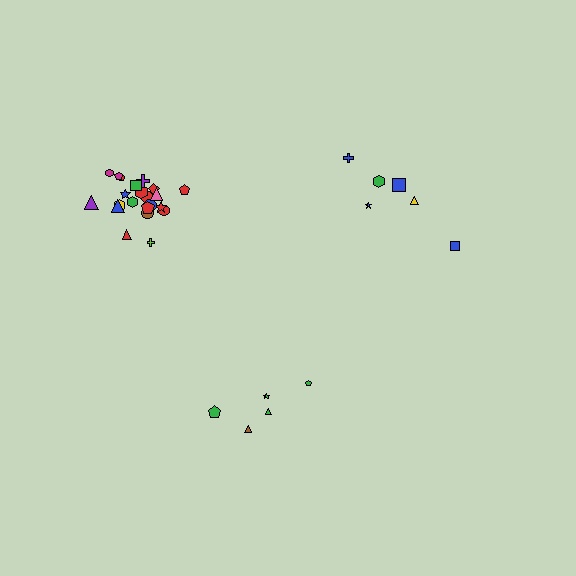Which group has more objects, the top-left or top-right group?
The top-left group.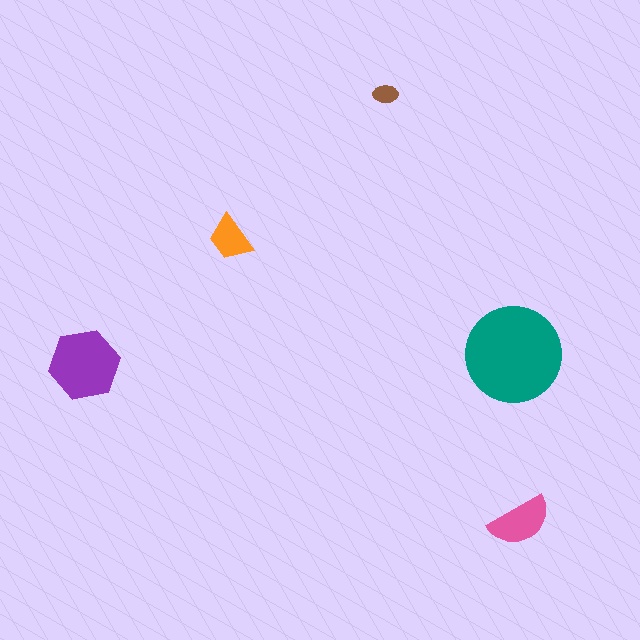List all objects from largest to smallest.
The teal circle, the purple hexagon, the pink semicircle, the orange trapezoid, the brown ellipse.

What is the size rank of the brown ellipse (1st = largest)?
5th.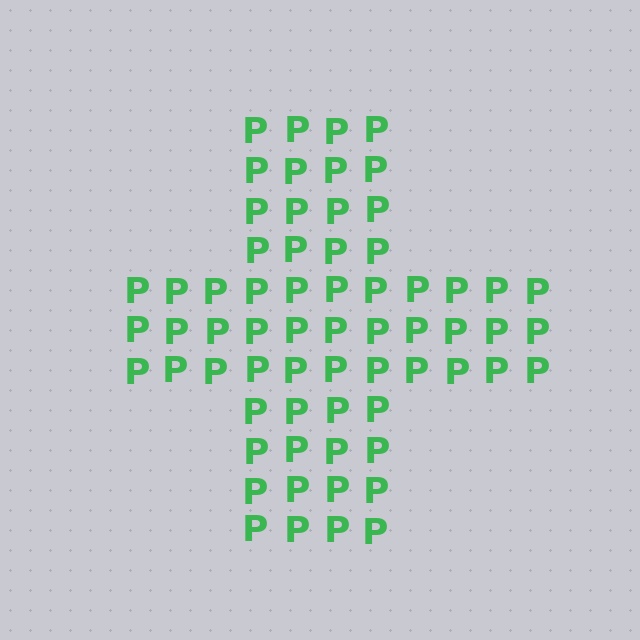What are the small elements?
The small elements are letter P's.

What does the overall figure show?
The overall figure shows a cross.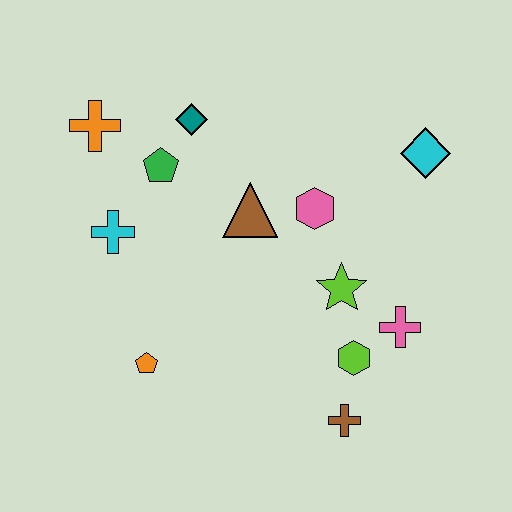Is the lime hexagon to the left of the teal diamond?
No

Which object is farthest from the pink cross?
The orange cross is farthest from the pink cross.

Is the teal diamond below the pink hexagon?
No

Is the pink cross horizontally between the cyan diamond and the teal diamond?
Yes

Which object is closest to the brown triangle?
The pink hexagon is closest to the brown triangle.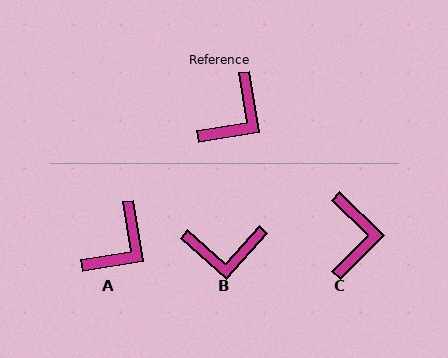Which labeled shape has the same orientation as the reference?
A.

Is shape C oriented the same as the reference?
No, it is off by about 36 degrees.